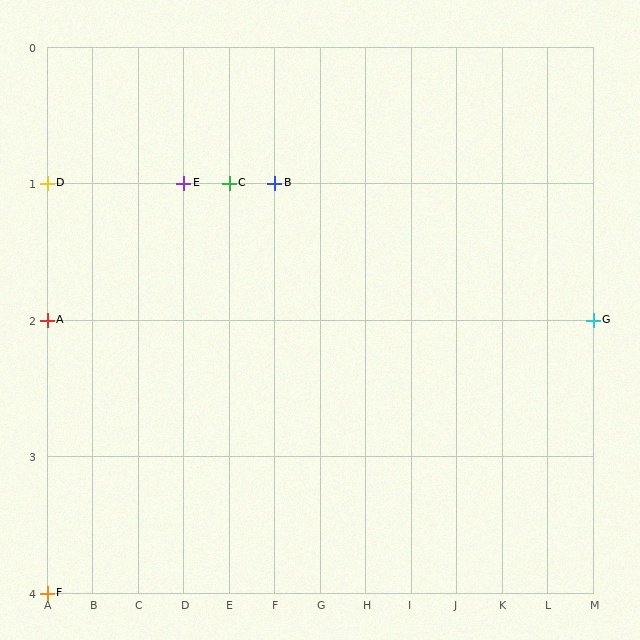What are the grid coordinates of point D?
Point D is at grid coordinates (A, 1).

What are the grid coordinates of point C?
Point C is at grid coordinates (E, 1).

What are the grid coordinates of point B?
Point B is at grid coordinates (F, 1).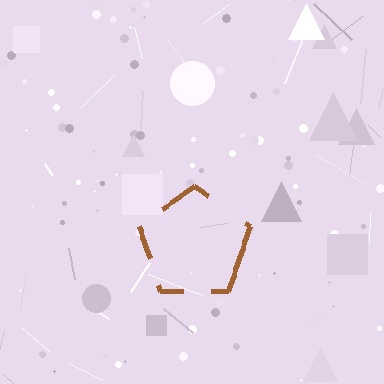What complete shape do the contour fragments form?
The contour fragments form a pentagon.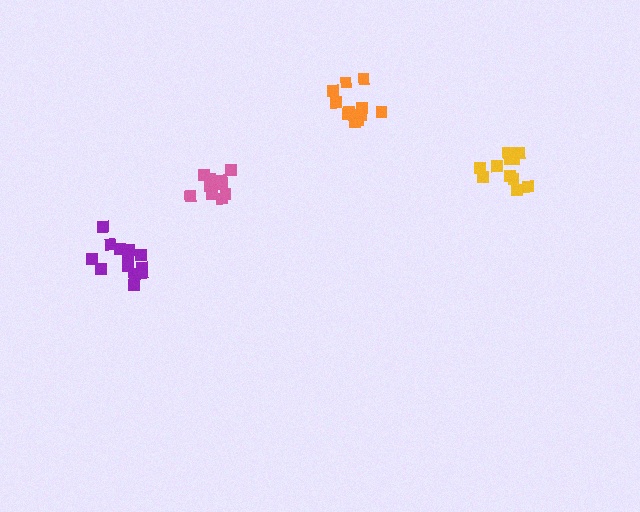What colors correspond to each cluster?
The clusters are colored: yellow, orange, purple, pink.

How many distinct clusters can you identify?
There are 4 distinct clusters.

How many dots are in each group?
Group 1: 11 dots, Group 2: 11 dots, Group 3: 14 dots, Group 4: 11 dots (47 total).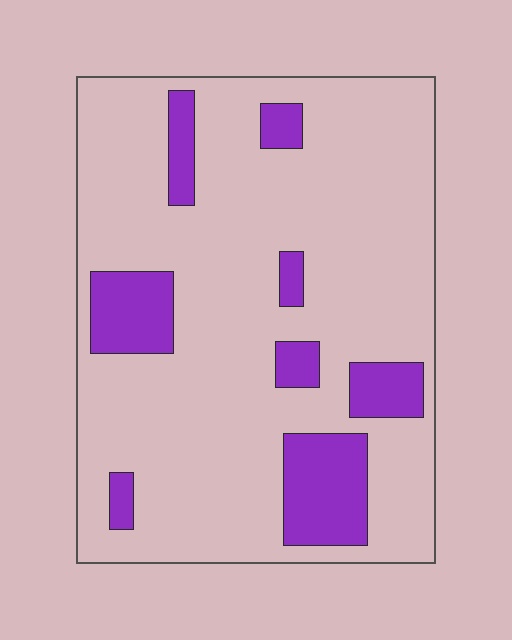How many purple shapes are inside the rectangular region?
8.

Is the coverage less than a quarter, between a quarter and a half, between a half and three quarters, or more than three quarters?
Less than a quarter.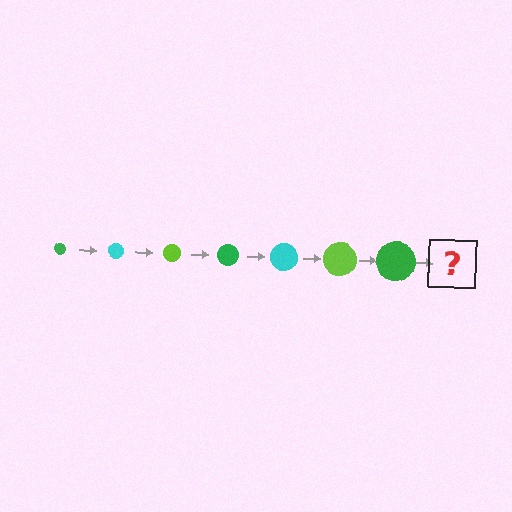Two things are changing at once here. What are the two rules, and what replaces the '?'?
The two rules are that the circle grows larger each step and the color cycles through green, cyan, and lime. The '?' should be a cyan circle, larger than the previous one.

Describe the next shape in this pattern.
It should be a cyan circle, larger than the previous one.